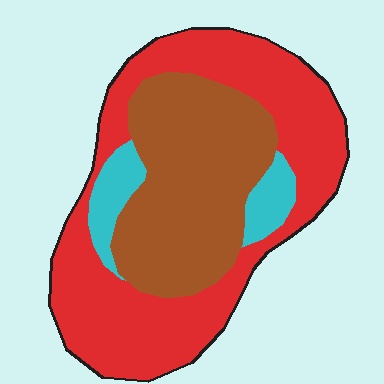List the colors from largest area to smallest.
From largest to smallest: red, brown, cyan.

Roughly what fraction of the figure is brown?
Brown covers around 40% of the figure.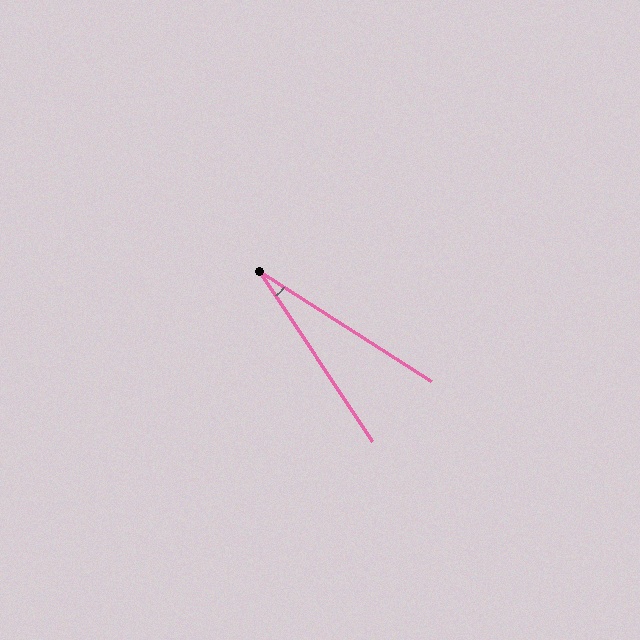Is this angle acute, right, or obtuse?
It is acute.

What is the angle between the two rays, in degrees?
Approximately 24 degrees.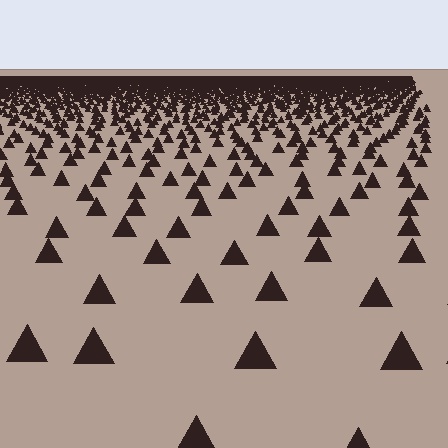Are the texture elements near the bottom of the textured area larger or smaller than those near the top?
Larger. Near the bottom, elements are closer to the viewer and appear at a bigger on-screen size.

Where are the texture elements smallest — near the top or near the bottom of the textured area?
Near the top.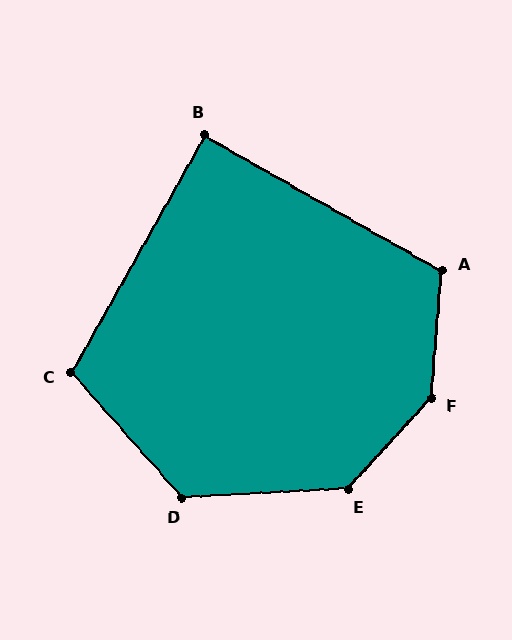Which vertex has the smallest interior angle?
B, at approximately 90 degrees.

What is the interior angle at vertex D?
Approximately 129 degrees (obtuse).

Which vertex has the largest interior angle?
F, at approximately 142 degrees.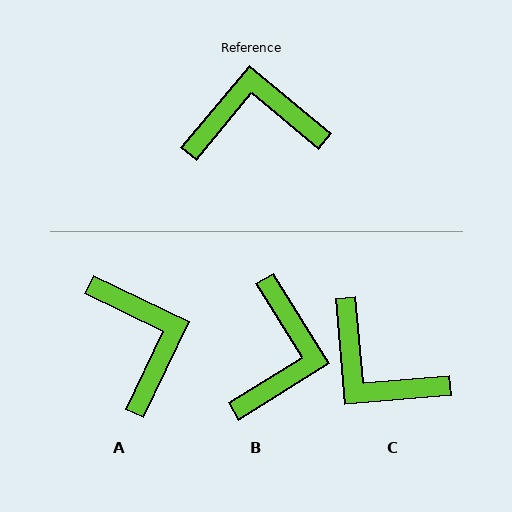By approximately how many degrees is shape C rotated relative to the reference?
Approximately 135 degrees counter-clockwise.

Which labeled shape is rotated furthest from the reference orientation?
C, about 135 degrees away.